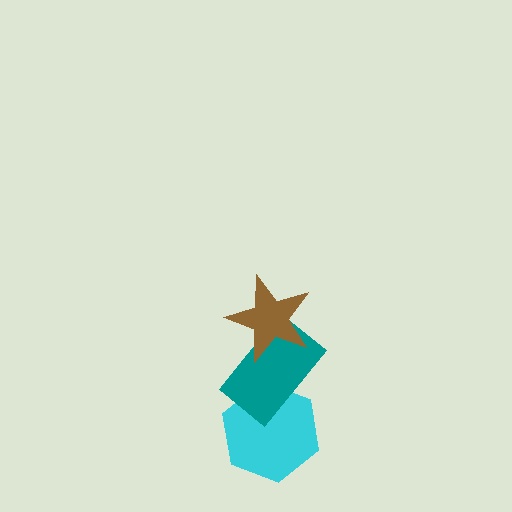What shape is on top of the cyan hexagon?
The teal rectangle is on top of the cyan hexagon.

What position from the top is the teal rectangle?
The teal rectangle is 2nd from the top.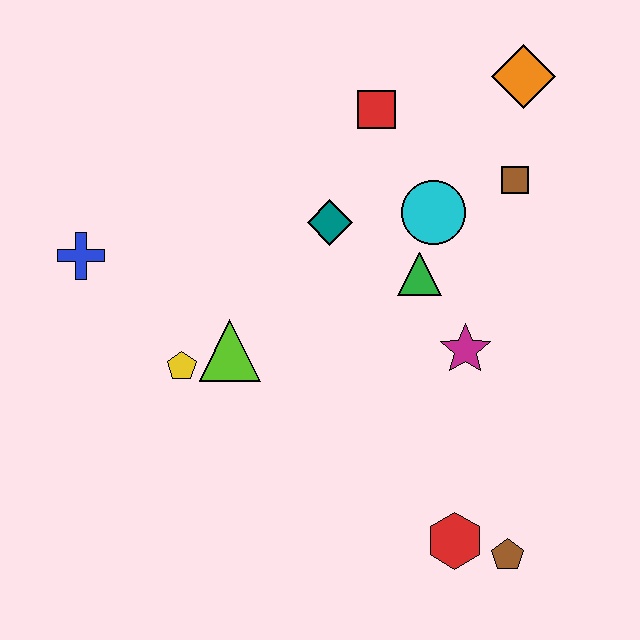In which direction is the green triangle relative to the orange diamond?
The green triangle is below the orange diamond.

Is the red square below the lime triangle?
No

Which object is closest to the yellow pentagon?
The lime triangle is closest to the yellow pentagon.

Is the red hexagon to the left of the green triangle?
No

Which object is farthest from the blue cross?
The brown pentagon is farthest from the blue cross.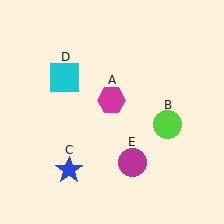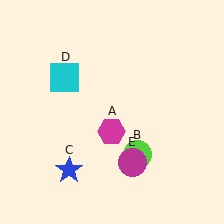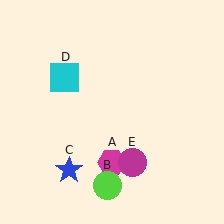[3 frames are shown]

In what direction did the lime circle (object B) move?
The lime circle (object B) moved down and to the left.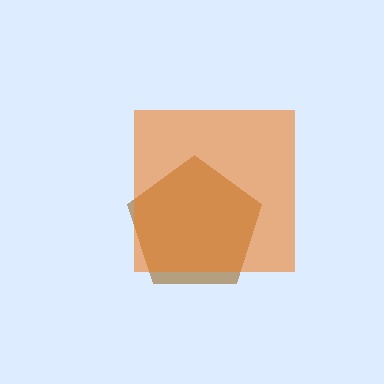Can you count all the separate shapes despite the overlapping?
Yes, there are 2 separate shapes.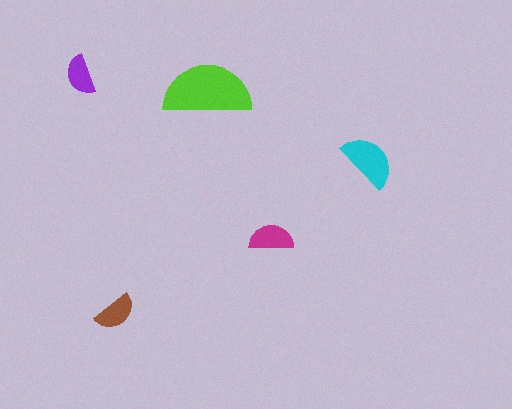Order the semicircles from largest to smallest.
the lime one, the cyan one, the magenta one, the brown one, the purple one.